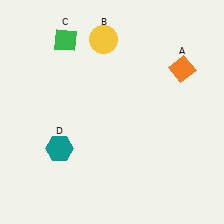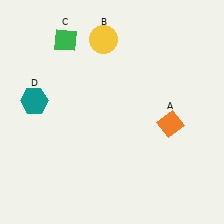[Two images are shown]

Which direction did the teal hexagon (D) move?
The teal hexagon (D) moved up.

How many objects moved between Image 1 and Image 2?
2 objects moved between the two images.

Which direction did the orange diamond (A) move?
The orange diamond (A) moved down.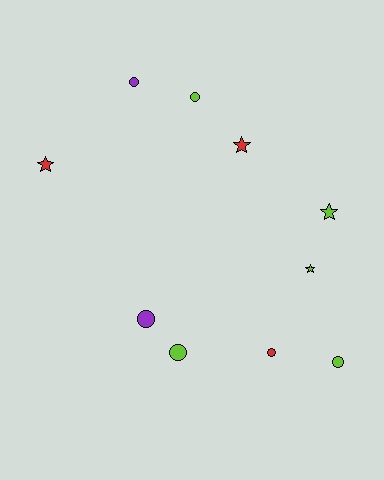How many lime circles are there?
There are 3 lime circles.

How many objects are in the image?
There are 10 objects.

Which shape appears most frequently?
Circle, with 6 objects.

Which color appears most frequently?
Lime, with 5 objects.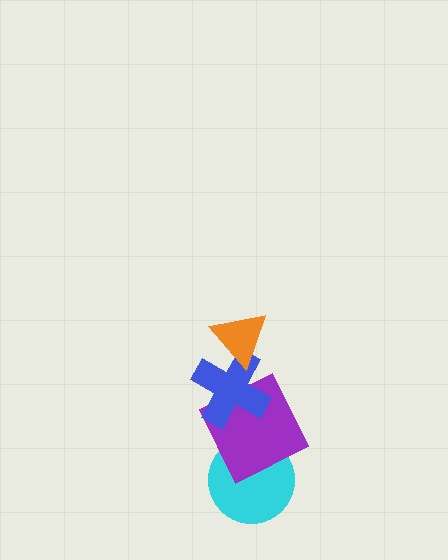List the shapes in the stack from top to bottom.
From top to bottom: the orange triangle, the blue cross, the purple square, the cyan circle.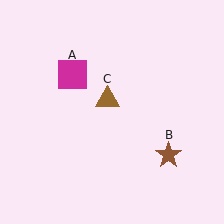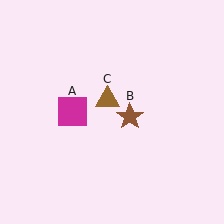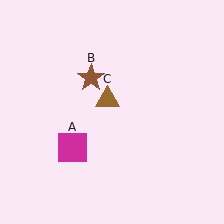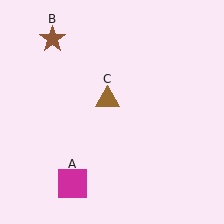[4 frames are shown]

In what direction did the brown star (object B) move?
The brown star (object B) moved up and to the left.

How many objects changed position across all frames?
2 objects changed position: magenta square (object A), brown star (object B).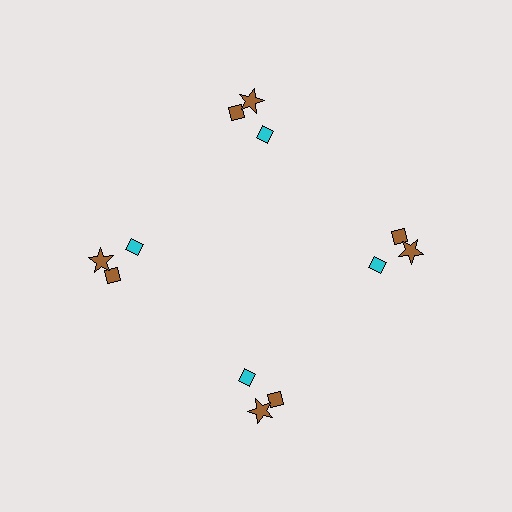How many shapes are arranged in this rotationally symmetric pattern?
There are 12 shapes, arranged in 4 groups of 3.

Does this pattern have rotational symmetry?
Yes, this pattern has 4-fold rotational symmetry. It looks the same after rotating 90 degrees around the center.